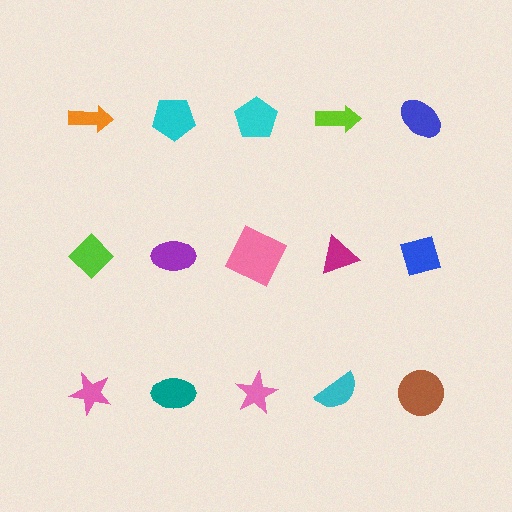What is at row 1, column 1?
An orange arrow.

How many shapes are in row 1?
5 shapes.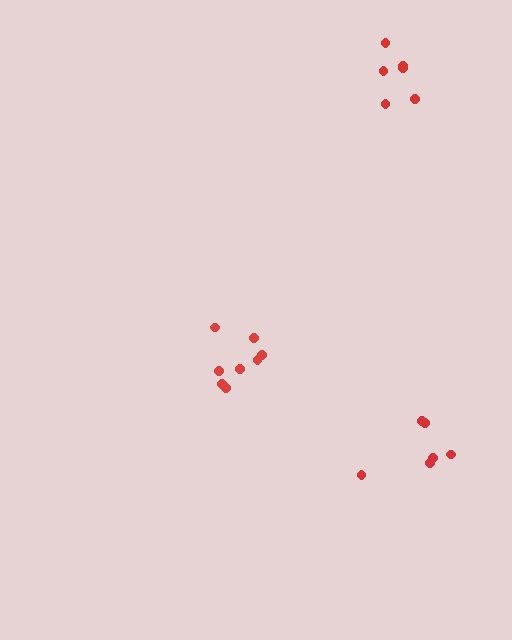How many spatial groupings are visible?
There are 3 spatial groupings.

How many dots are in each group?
Group 1: 6 dots, Group 2: 8 dots, Group 3: 6 dots (20 total).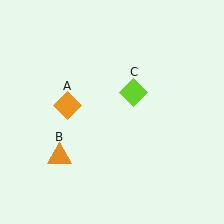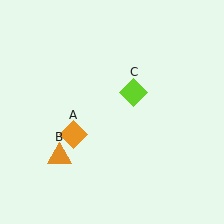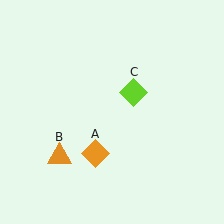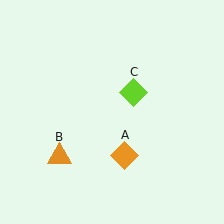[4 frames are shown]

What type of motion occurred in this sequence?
The orange diamond (object A) rotated counterclockwise around the center of the scene.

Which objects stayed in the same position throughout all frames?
Orange triangle (object B) and lime diamond (object C) remained stationary.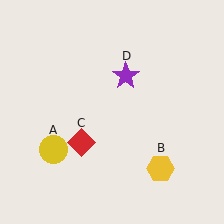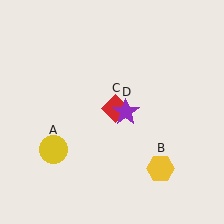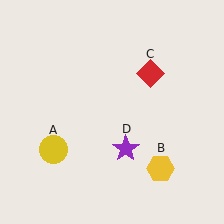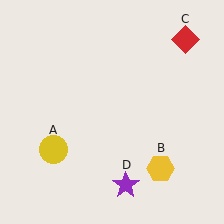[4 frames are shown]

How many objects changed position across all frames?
2 objects changed position: red diamond (object C), purple star (object D).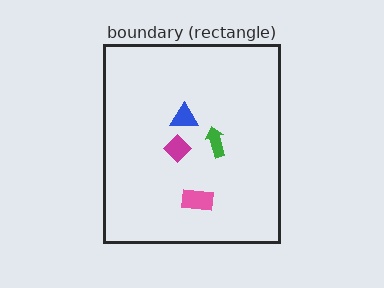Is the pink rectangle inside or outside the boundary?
Inside.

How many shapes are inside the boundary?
4 inside, 0 outside.